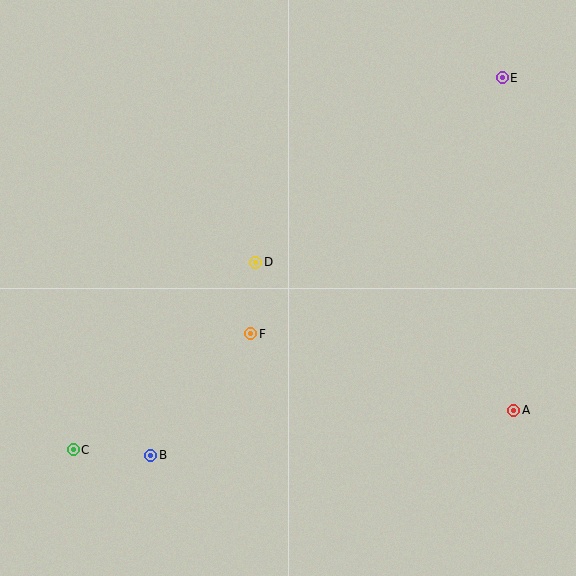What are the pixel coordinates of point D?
Point D is at (256, 262).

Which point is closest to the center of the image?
Point D at (256, 262) is closest to the center.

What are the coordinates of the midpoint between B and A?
The midpoint between B and A is at (332, 433).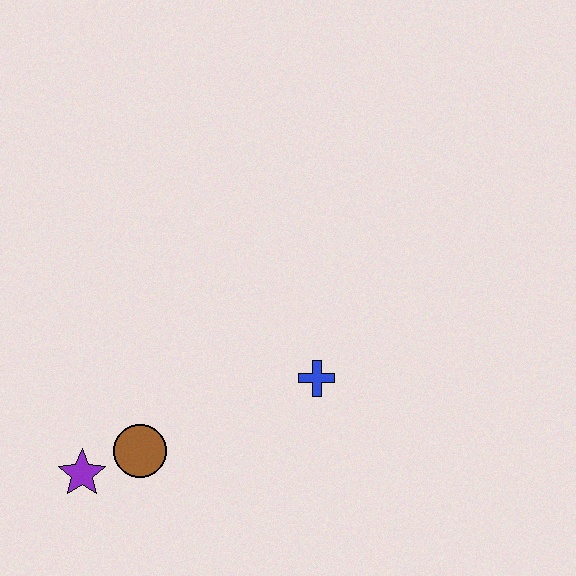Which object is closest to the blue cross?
The brown circle is closest to the blue cross.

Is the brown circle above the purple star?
Yes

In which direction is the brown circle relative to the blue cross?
The brown circle is to the left of the blue cross.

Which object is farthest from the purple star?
The blue cross is farthest from the purple star.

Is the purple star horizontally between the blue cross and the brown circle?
No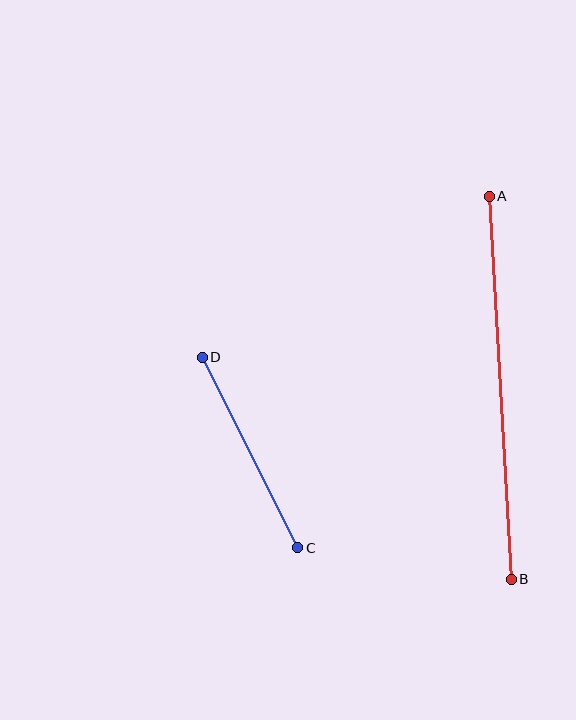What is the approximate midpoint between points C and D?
The midpoint is at approximately (250, 452) pixels.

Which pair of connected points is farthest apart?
Points A and B are farthest apart.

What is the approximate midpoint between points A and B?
The midpoint is at approximately (500, 388) pixels.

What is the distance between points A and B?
The distance is approximately 384 pixels.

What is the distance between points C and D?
The distance is approximately 213 pixels.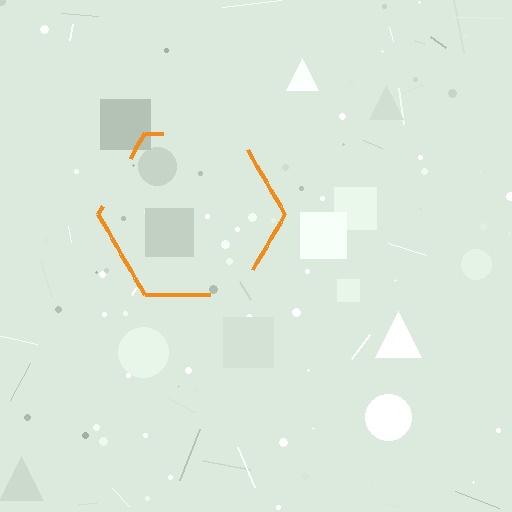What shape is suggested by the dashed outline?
The dashed outline suggests a hexagon.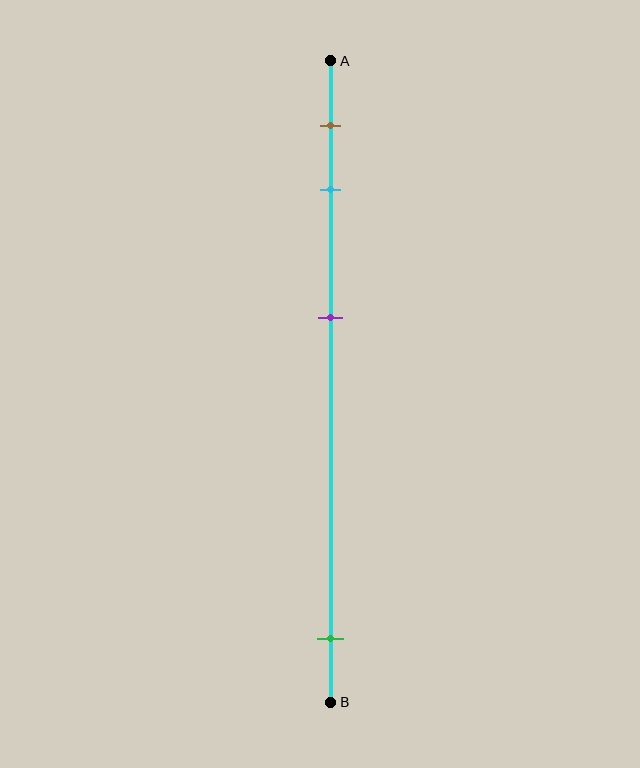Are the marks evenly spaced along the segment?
No, the marks are not evenly spaced.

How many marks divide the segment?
There are 4 marks dividing the segment.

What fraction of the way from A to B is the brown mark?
The brown mark is approximately 10% (0.1) of the way from A to B.